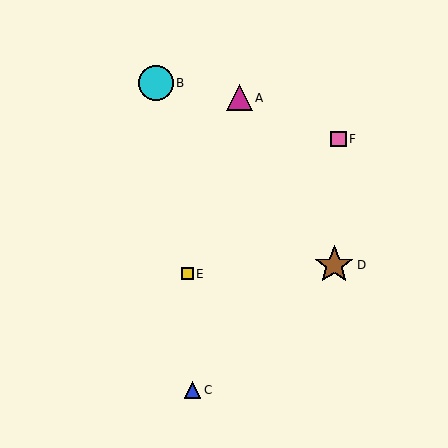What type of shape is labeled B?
Shape B is a cyan circle.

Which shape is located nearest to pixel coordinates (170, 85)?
The cyan circle (labeled B) at (156, 83) is nearest to that location.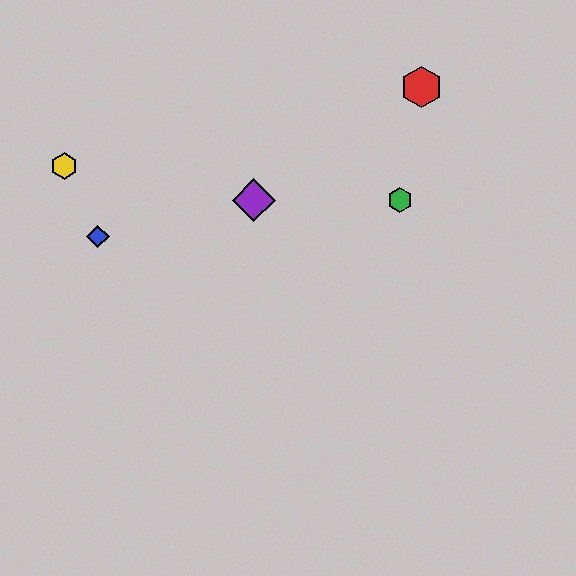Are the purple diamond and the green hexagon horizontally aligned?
Yes, both are at y≈200.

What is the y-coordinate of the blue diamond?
The blue diamond is at y≈237.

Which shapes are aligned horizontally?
The green hexagon, the purple diamond are aligned horizontally.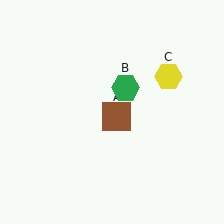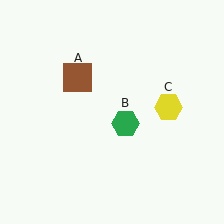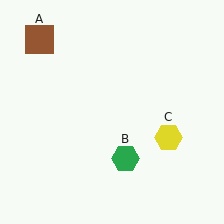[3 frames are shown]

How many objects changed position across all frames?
3 objects changed position: brown square (object A), green hexagon (object B), yellow hexagon (object C).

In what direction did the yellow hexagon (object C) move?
The yellow hexagon (object C) moved down.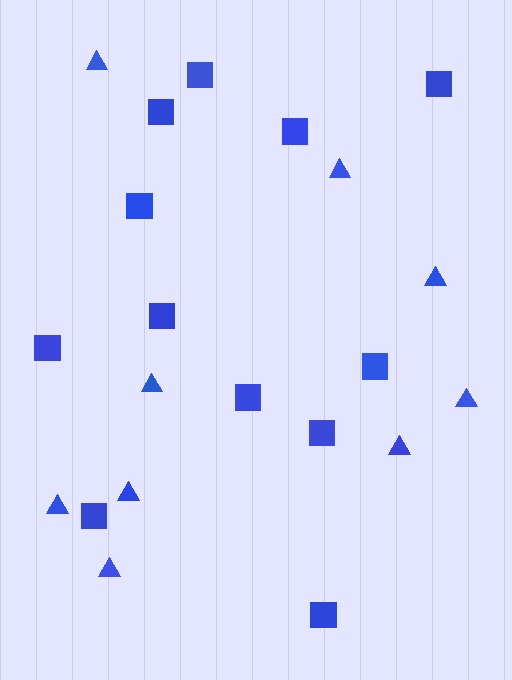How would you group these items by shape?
There are 2 groups: one group of squares (12) and one group of triangles (9).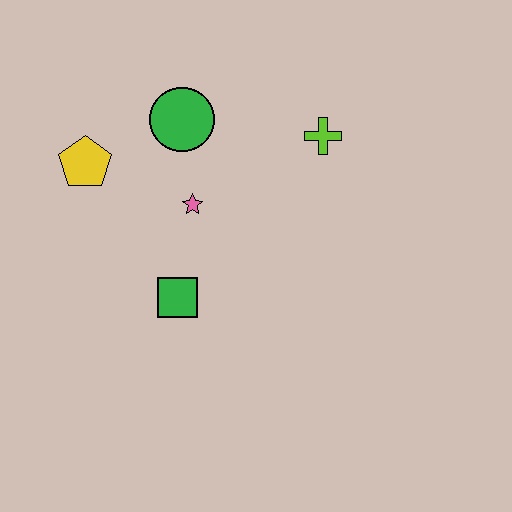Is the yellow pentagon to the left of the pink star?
Yes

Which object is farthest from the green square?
The lime cross is farthest from the green square.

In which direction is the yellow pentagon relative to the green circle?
The yellow pentagon is to the left of the green circle.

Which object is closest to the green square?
The pink star is closest to the green square.